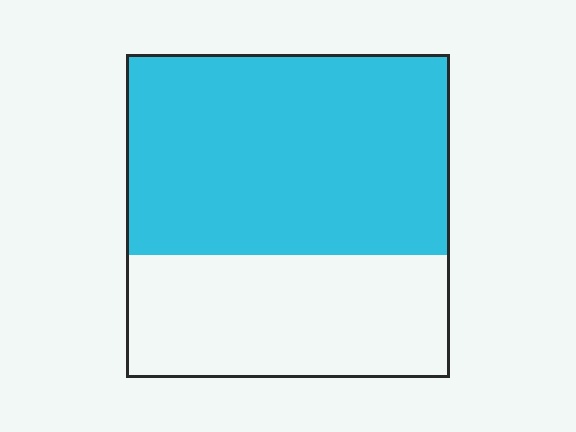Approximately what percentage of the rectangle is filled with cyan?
Approximately 60%.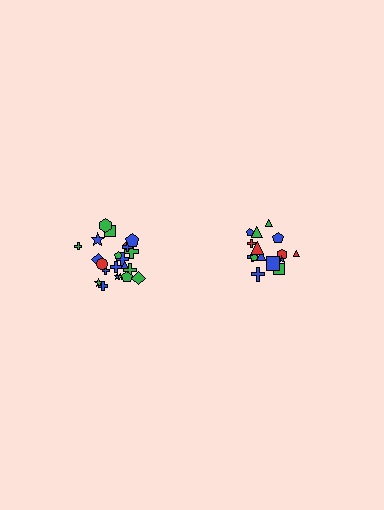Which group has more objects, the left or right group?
The left group.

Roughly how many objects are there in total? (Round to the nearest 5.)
Roughly 35 objects in total.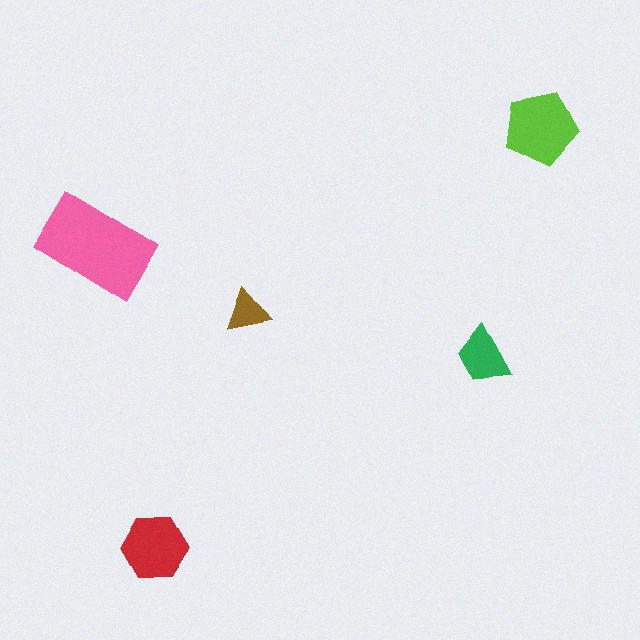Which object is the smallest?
The brown triangle.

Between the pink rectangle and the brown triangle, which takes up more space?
The pink rectangle.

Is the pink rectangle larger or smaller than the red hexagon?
Larger.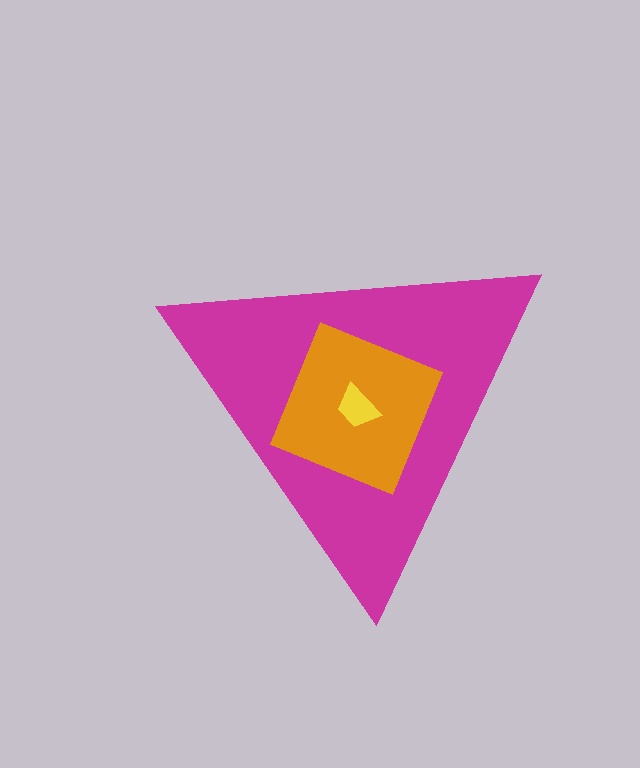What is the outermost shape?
The magenta triangle.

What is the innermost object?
The yellow trapezoid.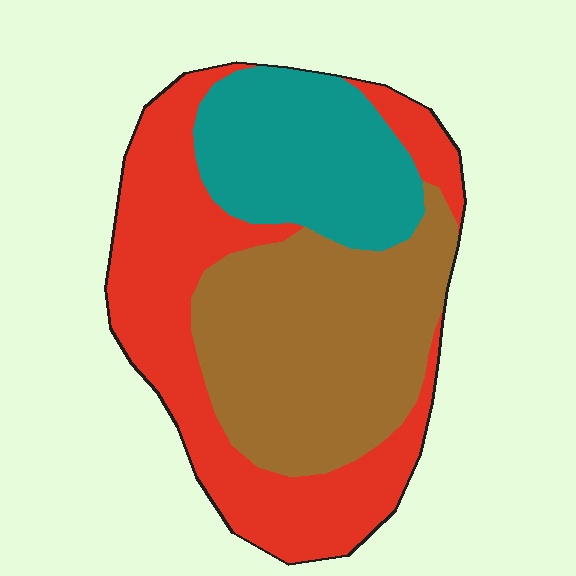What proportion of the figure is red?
Red covers 40% of the figure.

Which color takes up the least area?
Teal, at roughly 25%.